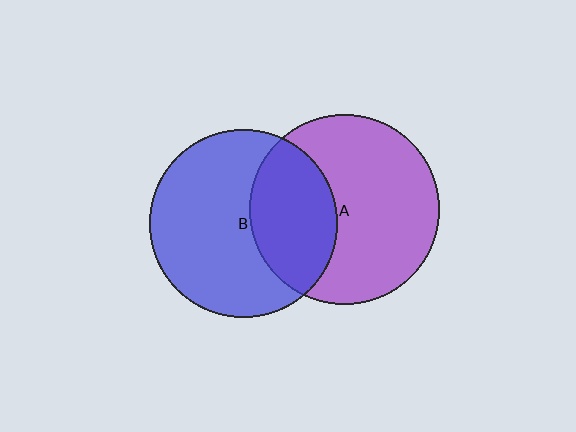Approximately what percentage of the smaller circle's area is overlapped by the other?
Approximately 35%.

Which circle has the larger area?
Circle A (purple).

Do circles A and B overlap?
Yes.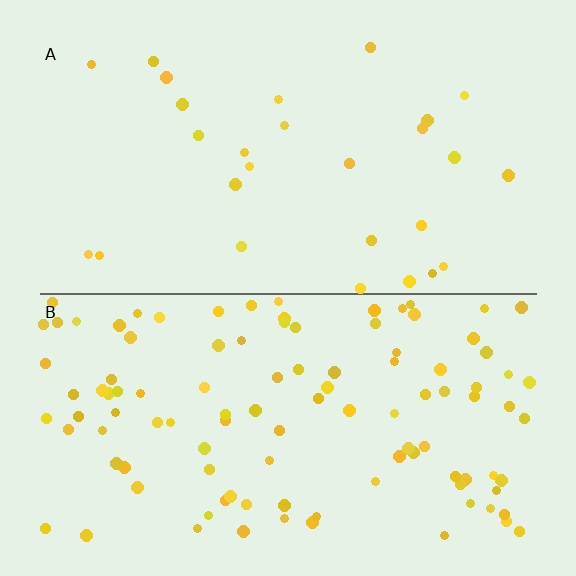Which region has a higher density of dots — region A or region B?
B (the bottom).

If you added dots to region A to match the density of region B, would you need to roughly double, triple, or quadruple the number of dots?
Approximately quadruple.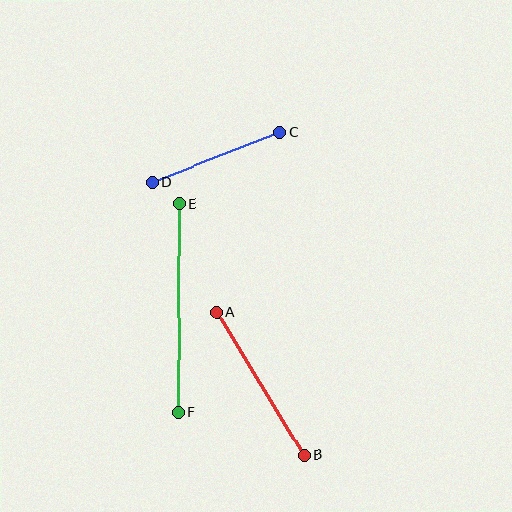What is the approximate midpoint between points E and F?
The midpoint is at approximately (179, 308) pixels.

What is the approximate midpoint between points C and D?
The midpoint is at approximately (216, 157) pixels.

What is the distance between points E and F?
The distance is approximately 208 pixels.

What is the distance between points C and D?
The distance is approximately 136 pixels.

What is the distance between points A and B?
The distance is approximately 167 pixels.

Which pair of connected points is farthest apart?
Points E and F are farthest apart.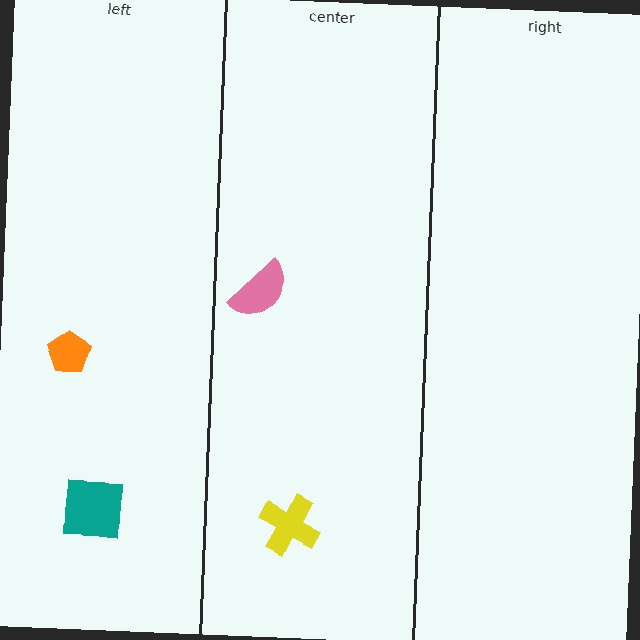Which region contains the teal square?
The left region.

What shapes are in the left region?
The teal square, the orange pentagon.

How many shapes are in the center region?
2.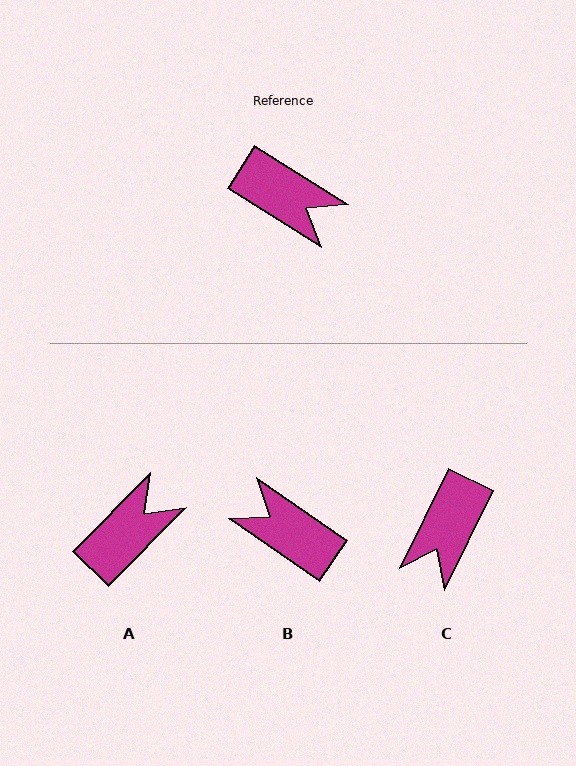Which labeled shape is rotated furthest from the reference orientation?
B, about 177 degrees away.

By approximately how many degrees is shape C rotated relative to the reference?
Approximately 84 degrees clockwise.